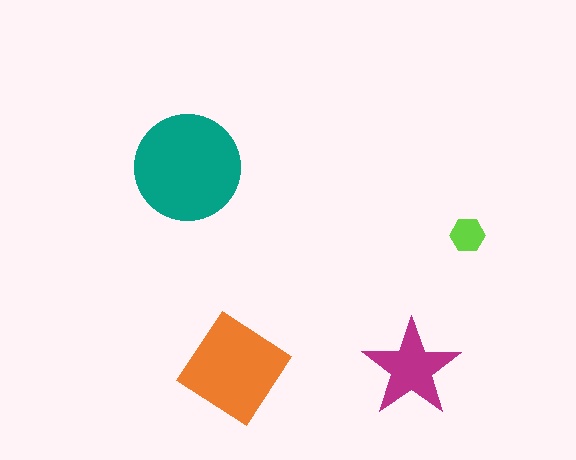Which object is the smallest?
The lime hexagon.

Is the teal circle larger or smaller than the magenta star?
Larger.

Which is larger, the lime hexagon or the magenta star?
The magenta star.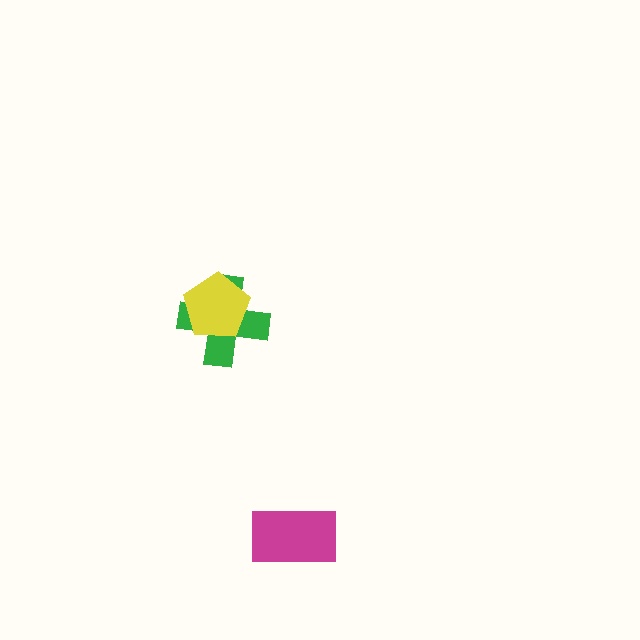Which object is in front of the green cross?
The yellow pentagon is in front of the green cross.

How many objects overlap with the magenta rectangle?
0 objects overlap with the magenta rectangle.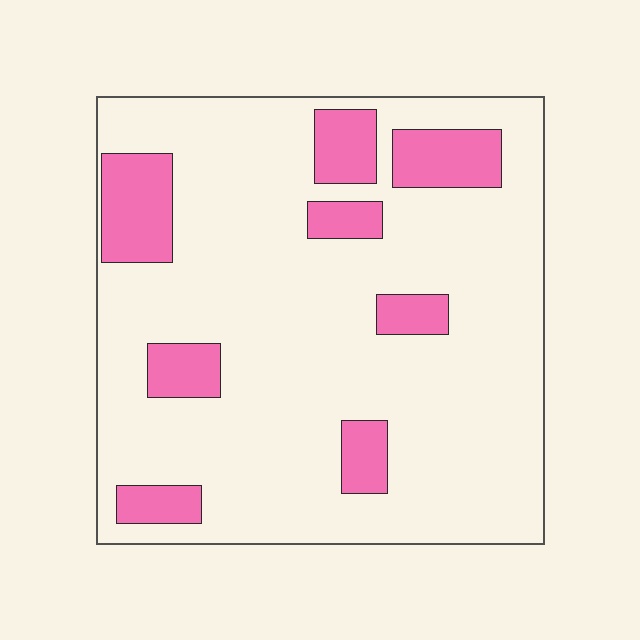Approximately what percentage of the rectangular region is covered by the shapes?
Approximately 20%.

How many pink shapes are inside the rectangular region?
8.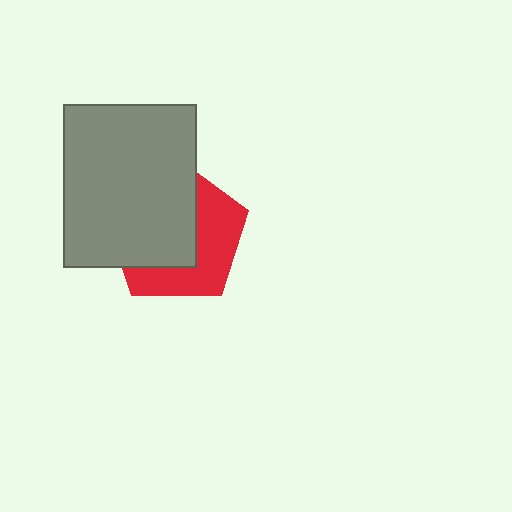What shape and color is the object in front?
The object in front is a gray rectangle.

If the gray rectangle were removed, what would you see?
You would see the complete red pentagon.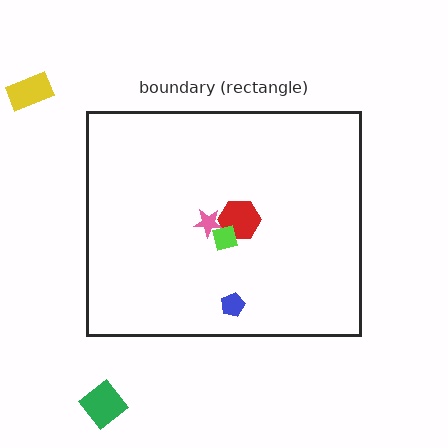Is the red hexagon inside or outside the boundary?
Inside.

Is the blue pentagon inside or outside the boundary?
Inside.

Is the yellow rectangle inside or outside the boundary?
Outside.